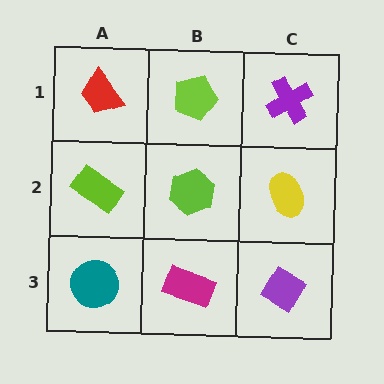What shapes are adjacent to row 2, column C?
A purple cross (row 1, column C), a purple diamond (row 3, column C), a lime hexagon (row 2, column B).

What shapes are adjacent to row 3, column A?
A lime rectangle (row 2, column A), a magenta rectangle (row 3, column B).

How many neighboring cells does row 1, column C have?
2.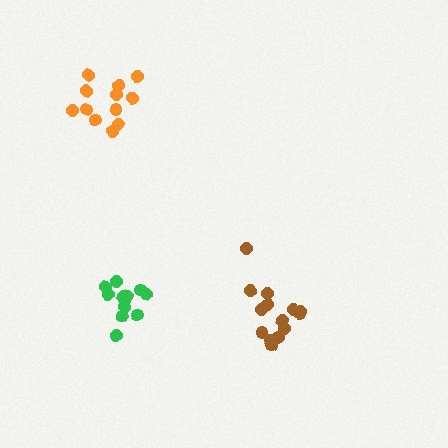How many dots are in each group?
Group 1: 12 dots, Group 2: 12 dots, Group 3: 14 dots (38 total).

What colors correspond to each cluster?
The clusters are colored: green, orange, brown.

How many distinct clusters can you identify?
There are 3 distinct clusters.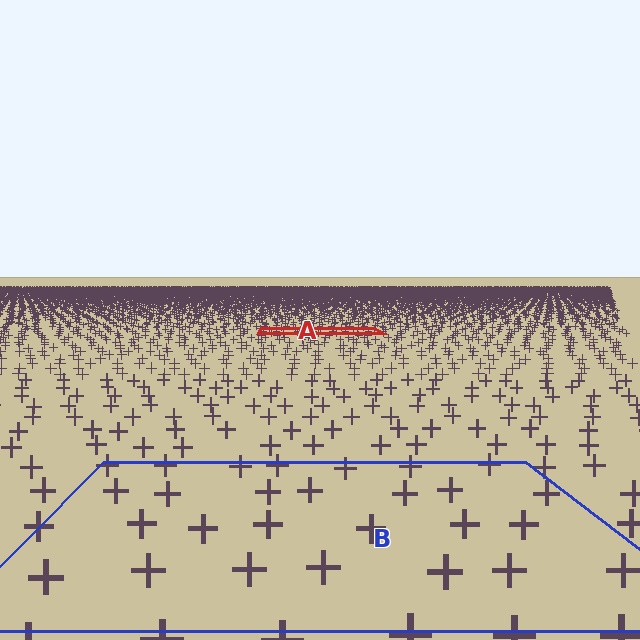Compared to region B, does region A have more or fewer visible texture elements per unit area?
Region A has more texture elements per unit area — they are packed more densely because it is farther away.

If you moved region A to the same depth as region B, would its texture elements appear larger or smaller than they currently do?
They would appear larger. At a closer depth, the same texture elements are projected at a bigger on-screen size.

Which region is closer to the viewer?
Region B is closer. The texture elements there are larger and more spread out.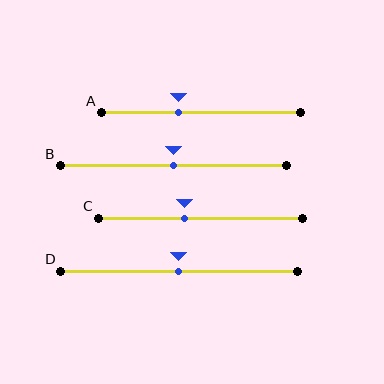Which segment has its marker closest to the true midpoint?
Segment B has its marker closest to the true midpoint.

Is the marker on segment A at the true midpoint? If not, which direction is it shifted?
No, the marker on segment A is shifted to the left by about 11% of the segment length.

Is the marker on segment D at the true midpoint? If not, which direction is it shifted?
Yes, the marker on segment D is at the true midpoint.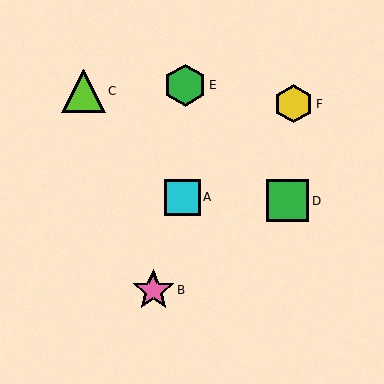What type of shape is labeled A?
Shape A is a cyan square.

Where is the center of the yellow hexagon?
The center of the yellow hexagon is at (293, 104).